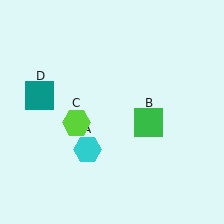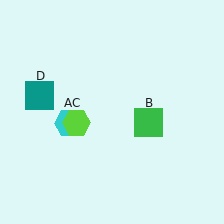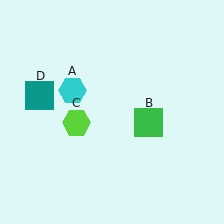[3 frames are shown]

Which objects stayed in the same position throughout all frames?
Green square (object B) and lime hexagon (object C) and teal square (object D) remained stationary.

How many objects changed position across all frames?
1 object changed position: cyan hexagon (object A).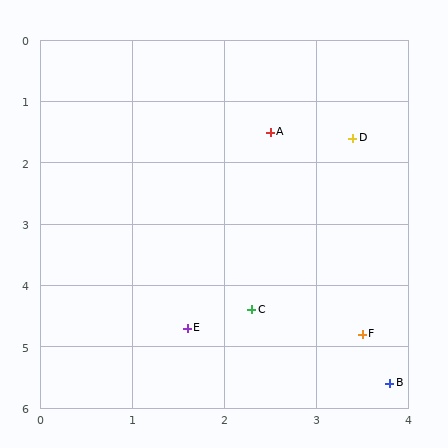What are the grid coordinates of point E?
Point E is at approximately (1.6, 4.7).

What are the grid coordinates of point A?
Point A is at approximately (2.5, 1.5).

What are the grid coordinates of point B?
Point B is at approximately (3.8, 5.6).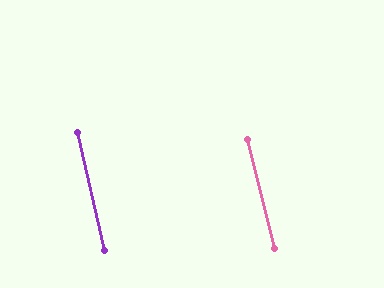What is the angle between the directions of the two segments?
Approximately 1 degree.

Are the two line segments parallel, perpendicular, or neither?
Parallel — their directions differ by only 0.9°.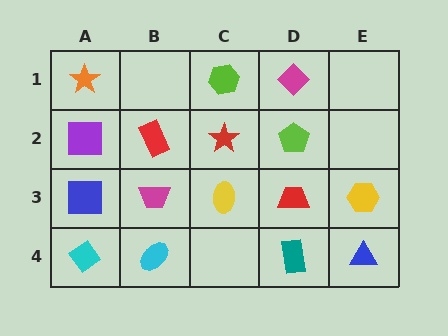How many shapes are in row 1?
3 shapes.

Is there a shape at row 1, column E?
No, that cell is empty.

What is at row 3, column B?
A magenta trapezoid.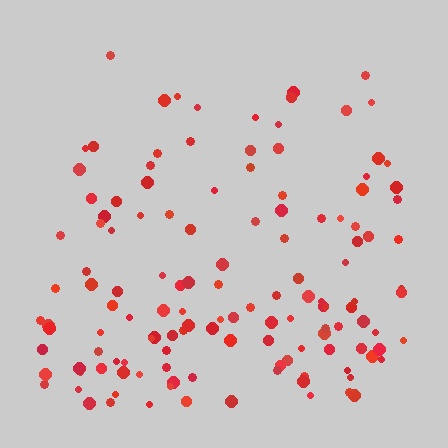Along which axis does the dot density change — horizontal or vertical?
Vertical.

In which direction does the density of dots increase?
From top to bottom, with the bottom side densest.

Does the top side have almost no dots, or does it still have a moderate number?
Still a moderate number, just noticeably fewer than the bottom.